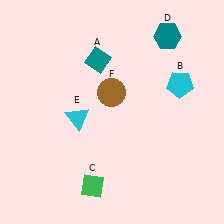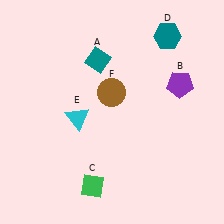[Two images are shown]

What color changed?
The pentagon (B) changed from cyan in Image 1 to purple in Image 2.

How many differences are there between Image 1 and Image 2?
There is 1 difference between the two images.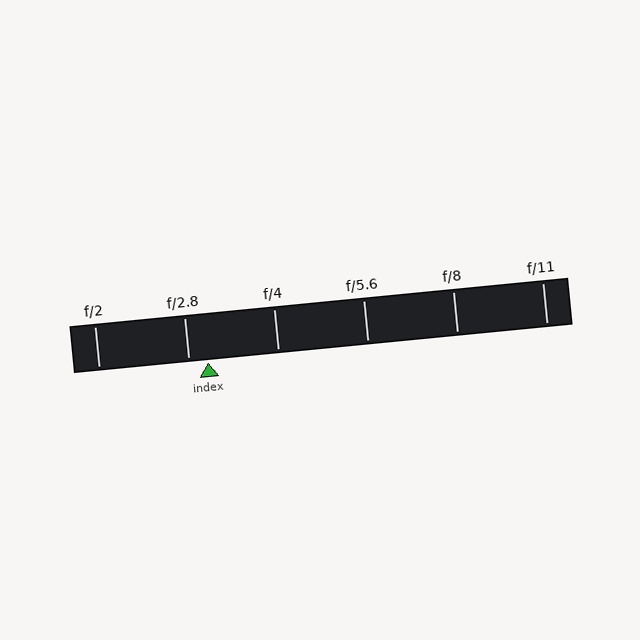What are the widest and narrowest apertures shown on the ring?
The widest aperture shown is f/2 and the narrowest is f/11.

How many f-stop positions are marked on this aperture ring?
There are 6 f-stop positions marked.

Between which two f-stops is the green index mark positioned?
The index mark is between f/2.8 and f/4.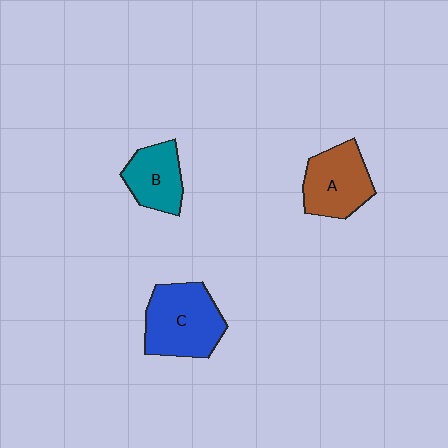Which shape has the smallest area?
Shape B (teal).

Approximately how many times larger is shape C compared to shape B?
Approximately 1.5 times.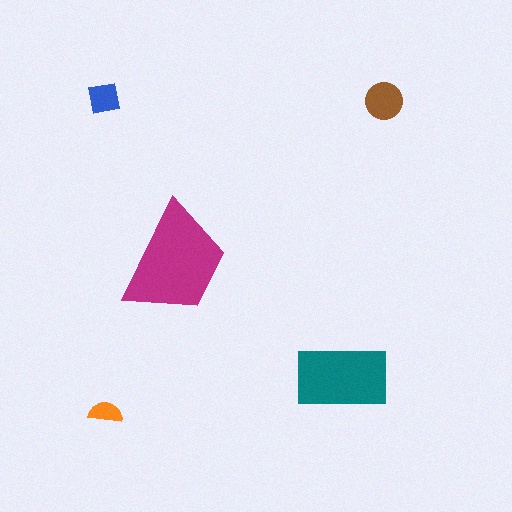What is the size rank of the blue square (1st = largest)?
4th.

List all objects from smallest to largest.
The orange semicircle, the blue square, the brown circle, the teal rectangle, the magenta trapezoid.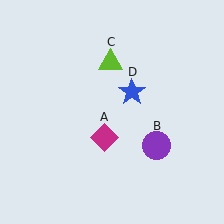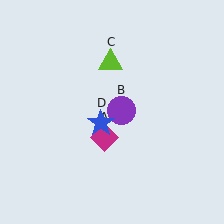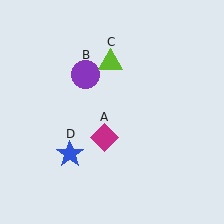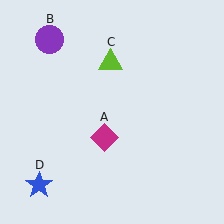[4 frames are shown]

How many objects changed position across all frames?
2 objects changed position: purple circle (object B), blue star (object D).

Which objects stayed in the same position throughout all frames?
Magenta diamond (object A) and lime triangle (object C) remained stationary.